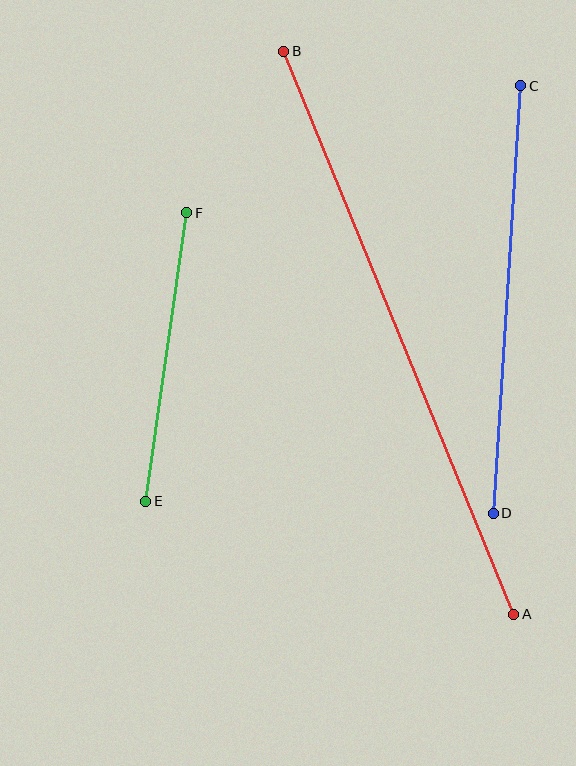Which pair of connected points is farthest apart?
Points A and B are farthest apart.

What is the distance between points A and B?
The distance is approximately 608 pixels.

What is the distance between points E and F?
The distance is approximately 291 pixels.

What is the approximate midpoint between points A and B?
The midpoint is at approximately (399, 333) pixels.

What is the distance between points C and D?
The distance is approximately 428 pixels.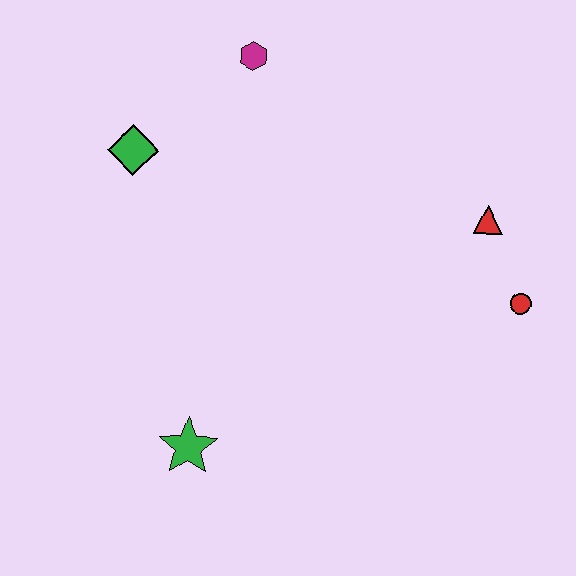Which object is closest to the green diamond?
The magenta hexagon is closest to the green diamond.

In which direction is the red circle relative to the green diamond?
The red circle is to the right of the green diamond.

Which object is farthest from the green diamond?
The red circle is farthest from the green diamond.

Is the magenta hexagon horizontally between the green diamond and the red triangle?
Yes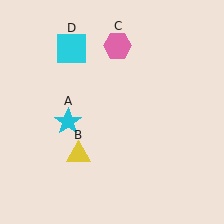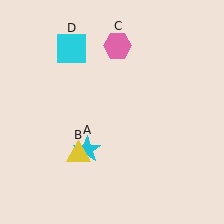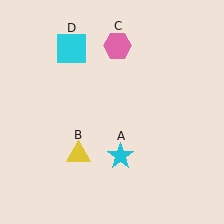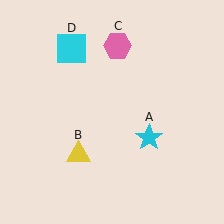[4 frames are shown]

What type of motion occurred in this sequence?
The cyan star (object A) rotated counterclockwise around the center of the scene.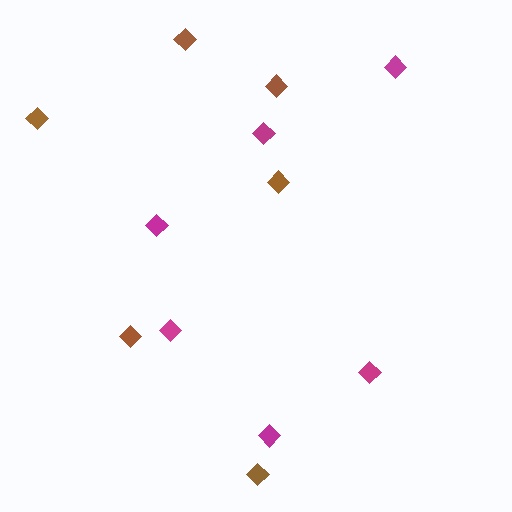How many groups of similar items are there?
There are 2 groups: one group of magenta diamonds (6) and one group of brown diamonds (6).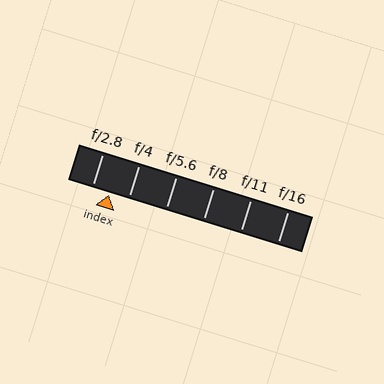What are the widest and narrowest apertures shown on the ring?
The widest aperture shown is f/2.8 and the narrowest is f/16.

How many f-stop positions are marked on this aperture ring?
There are 6 f-stop positions marked.